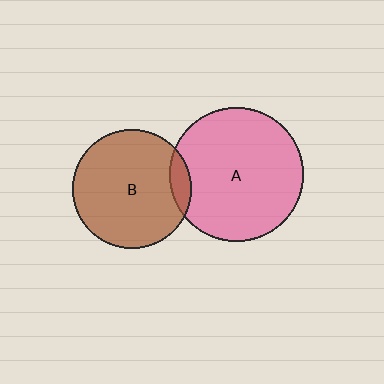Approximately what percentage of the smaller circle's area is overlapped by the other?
Approximately 10%.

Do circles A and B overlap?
Yes.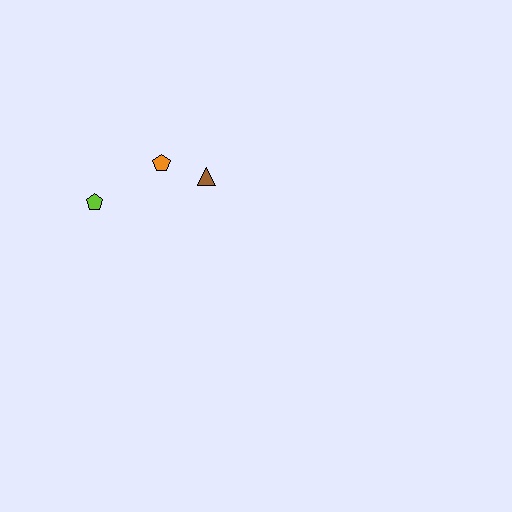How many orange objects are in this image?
There is 1 orange object.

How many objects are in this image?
There are 3 objects.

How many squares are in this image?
There are no squares.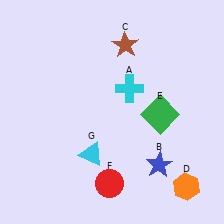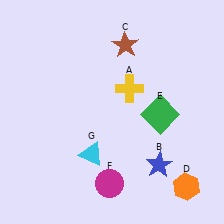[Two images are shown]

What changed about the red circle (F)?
In Image 1, F is red. In Image 2, it changed to magenta.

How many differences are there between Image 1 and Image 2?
There are 2 differences between the two images.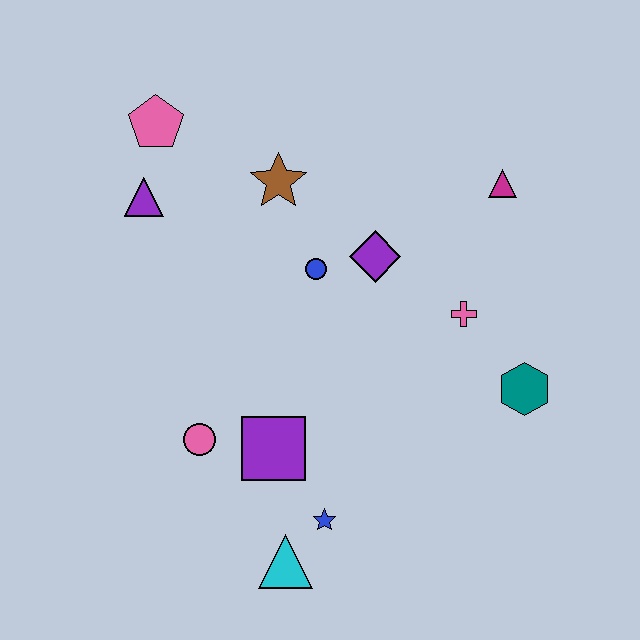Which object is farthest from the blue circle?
The cyan triangle is farthest from the blue circle.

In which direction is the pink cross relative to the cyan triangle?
The pink cross is above the cyan triangle.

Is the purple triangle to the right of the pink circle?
No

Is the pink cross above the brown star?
No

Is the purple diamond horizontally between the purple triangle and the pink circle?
No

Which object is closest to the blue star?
The cyan triangle is closest to the blue star.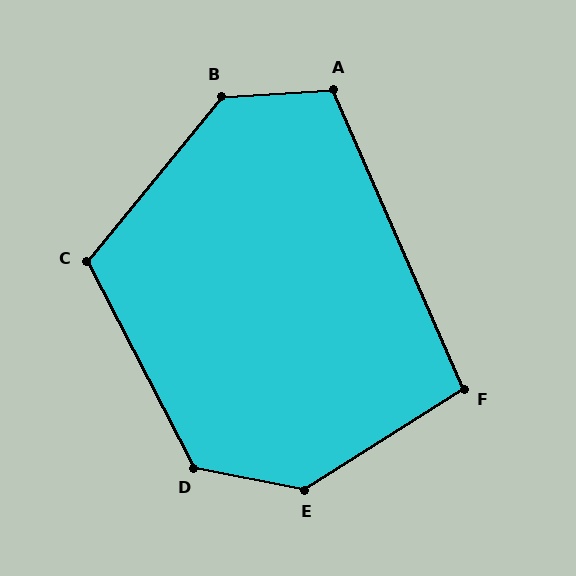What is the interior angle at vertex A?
Approximately 110 degrees (obtuse).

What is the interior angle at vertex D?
Approximately 129 degrees (obtuse).